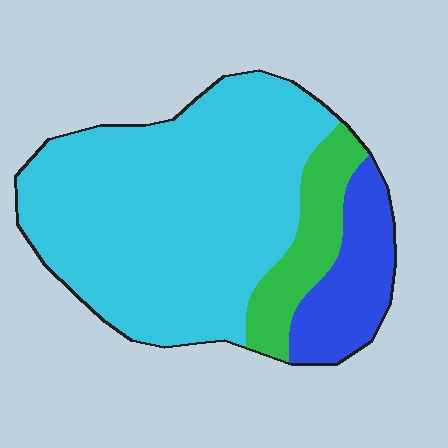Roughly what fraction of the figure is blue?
Blue covers 16% of the figure.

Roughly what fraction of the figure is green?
Green takes up about one eighth (1/8) of the figure.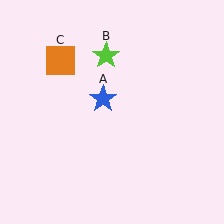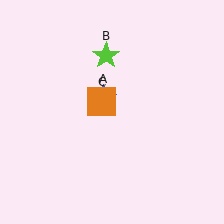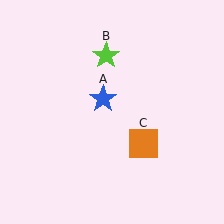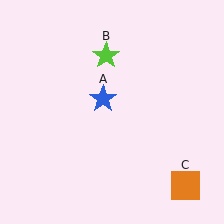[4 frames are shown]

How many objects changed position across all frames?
1 object changed position: orange square (object C).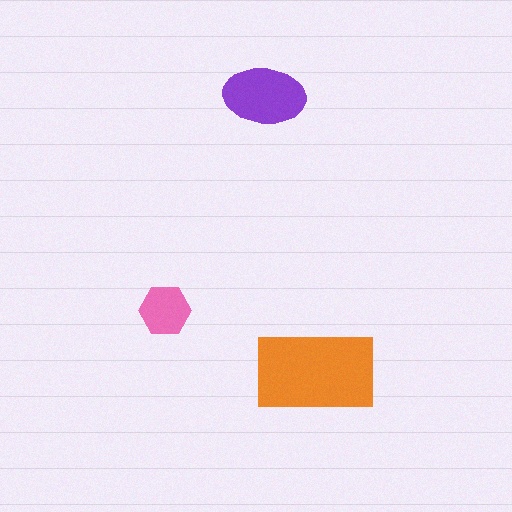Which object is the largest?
The orange rectangle.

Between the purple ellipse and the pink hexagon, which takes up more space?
The purple ellipse.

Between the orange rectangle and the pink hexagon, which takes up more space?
The orange rectangle.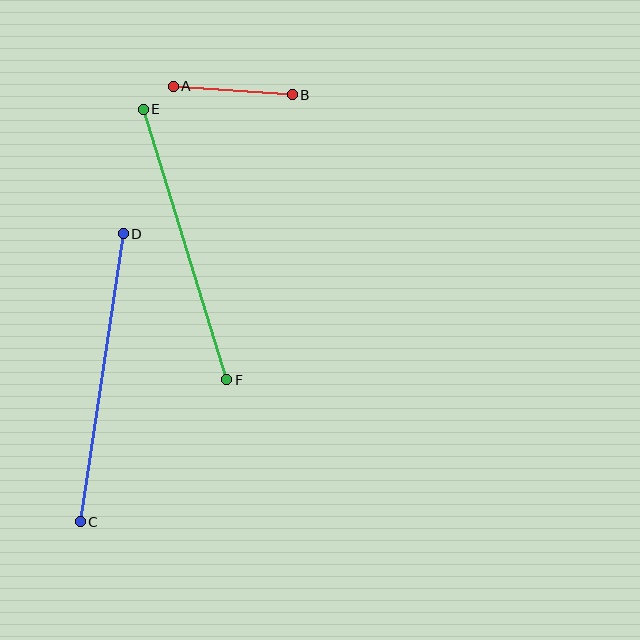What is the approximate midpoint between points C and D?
The midpoint is at approximately (102, 378) pixels.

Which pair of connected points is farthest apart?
Points C and D are farthest apart.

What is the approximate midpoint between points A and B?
The midpoint is at approximately (233, 91) pixels.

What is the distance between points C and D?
The distance is approximately 291 pixels.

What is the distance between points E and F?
The distance is approximately 283 pixels.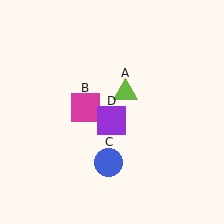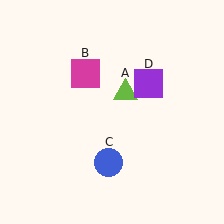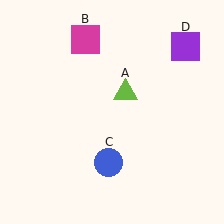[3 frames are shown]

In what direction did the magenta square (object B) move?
The magenta square (object B) moved up.